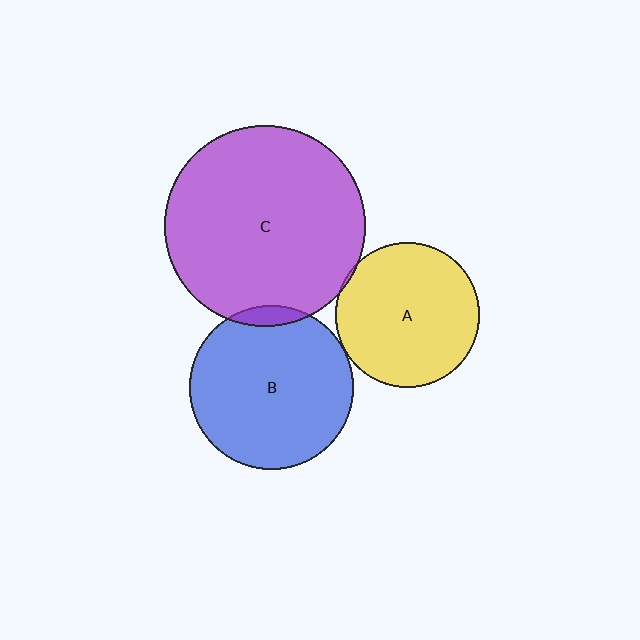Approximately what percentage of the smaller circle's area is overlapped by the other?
Approximately 5%.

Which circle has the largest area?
Circle C (purple).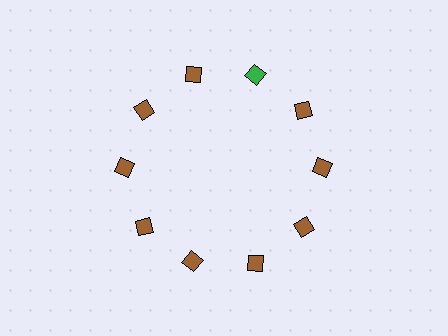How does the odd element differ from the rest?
It has a different color: green instead of brown.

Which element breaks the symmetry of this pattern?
The green diamond at roughly the 1 o'clock position breaks the symmetry. All other shapes are brown diamonds.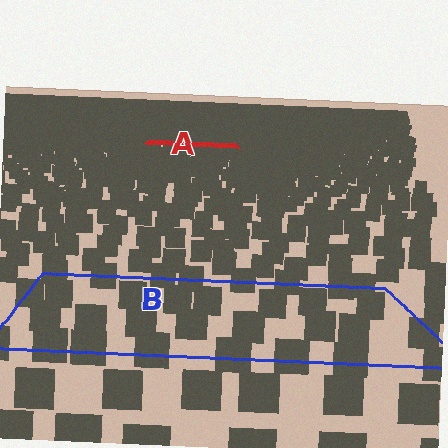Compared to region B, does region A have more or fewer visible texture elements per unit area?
Region A has more texture elements per unit area — they are packed more densely because it is farther away.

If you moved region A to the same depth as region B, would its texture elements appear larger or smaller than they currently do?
They would appear larger. At a closer depth, the same texture elements are projected at a bigger on-screen size.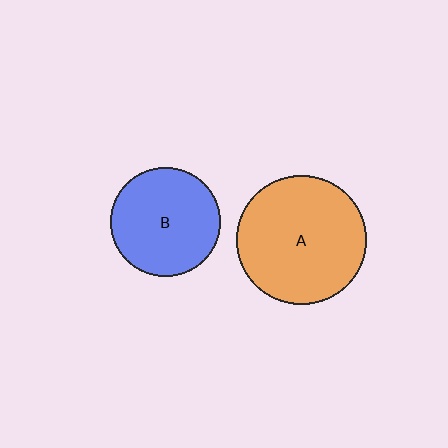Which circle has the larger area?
Circle A (orange).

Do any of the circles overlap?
No, none of the circles overlap.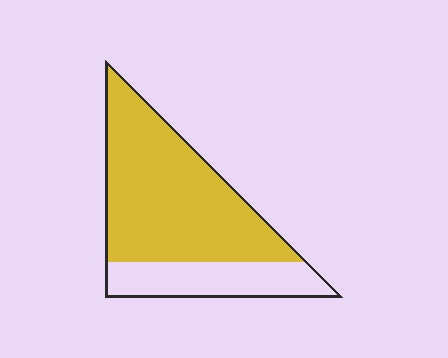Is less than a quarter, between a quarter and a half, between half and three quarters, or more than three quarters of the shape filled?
Between half and three quarters.